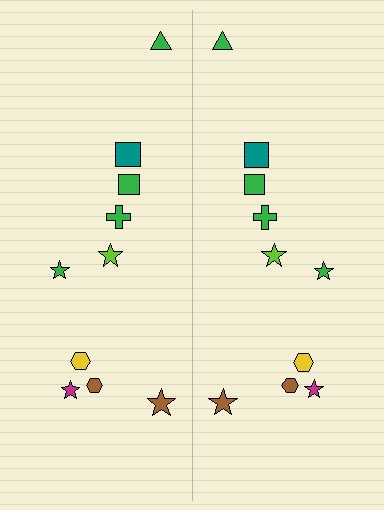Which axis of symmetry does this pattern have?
The pattern has a vertical axis of symmetry running through the center of the image.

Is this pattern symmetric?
Yes, this pattern has bilateral (reflection) symmetry.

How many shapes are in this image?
There are 20 shapes in this image.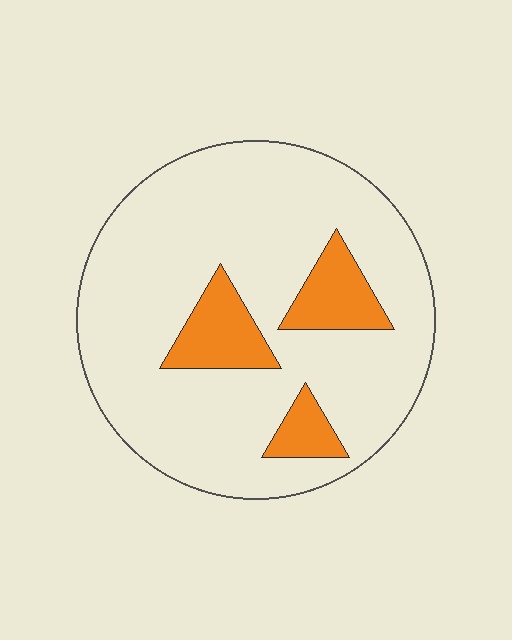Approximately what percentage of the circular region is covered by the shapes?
Approximately 15%.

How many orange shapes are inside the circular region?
3.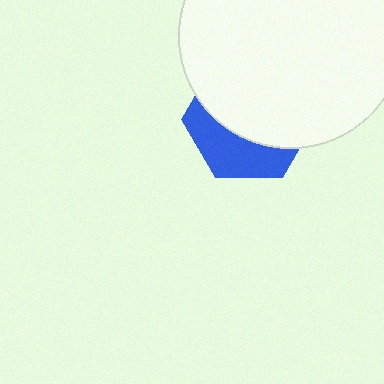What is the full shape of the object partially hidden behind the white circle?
The partially hidden object is a blue hexagon.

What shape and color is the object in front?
The object in front is a white circle.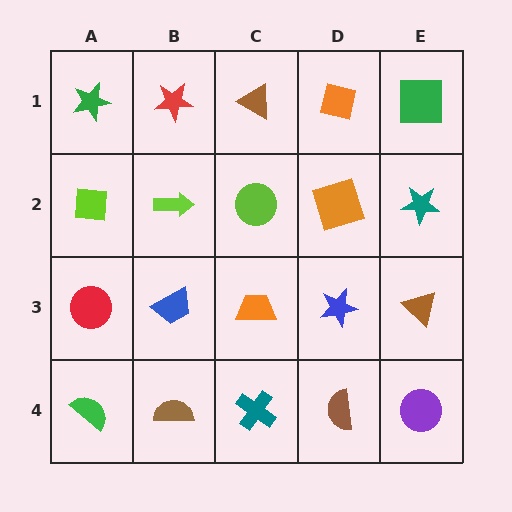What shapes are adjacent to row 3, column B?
A lime arrow (row 2, column B), a brown semicircle (row 4, column B), a red circle (row 3, column A), an orange trapezoid (row 3, column C).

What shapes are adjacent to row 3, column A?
A lime square (row 2, column A), a green semicircle (row 4, column A), a blue trapezoid (row 3, column B).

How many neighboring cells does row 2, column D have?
4.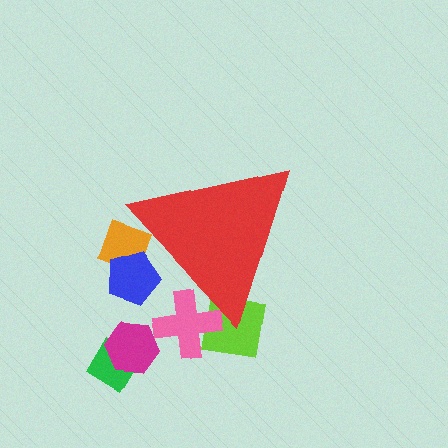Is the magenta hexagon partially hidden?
No, the magenta hexagon is fully visible.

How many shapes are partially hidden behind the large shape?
4 shapes are partially hidden.